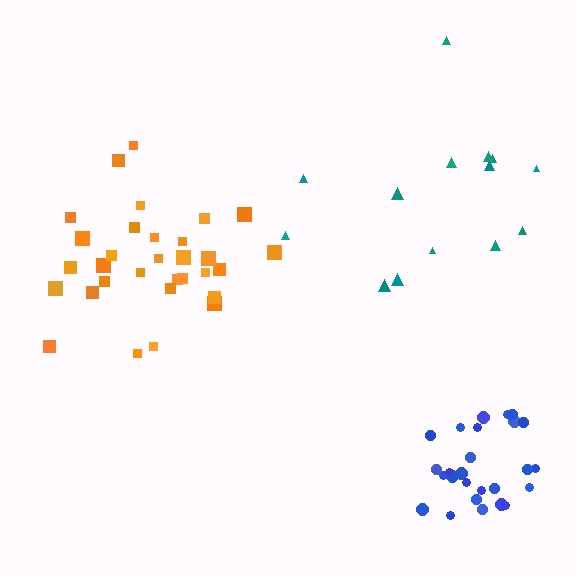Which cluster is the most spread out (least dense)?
Teal.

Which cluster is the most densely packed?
Blue.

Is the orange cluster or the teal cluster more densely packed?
Orange.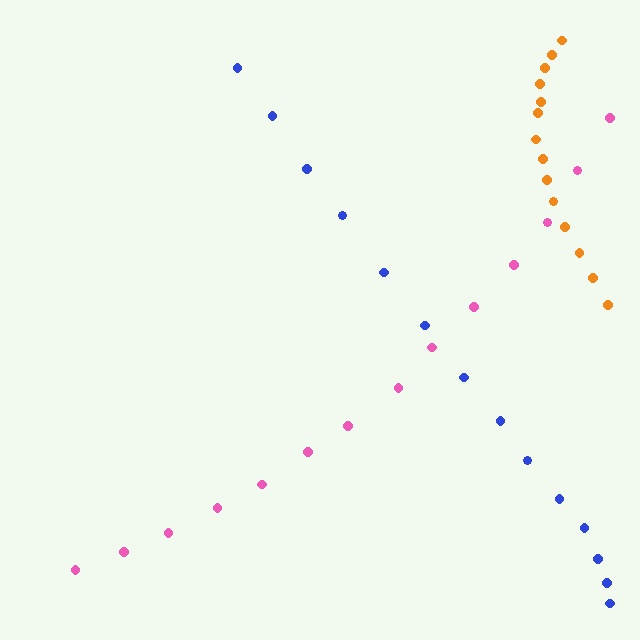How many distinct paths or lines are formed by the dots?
There are 3 distinct paths.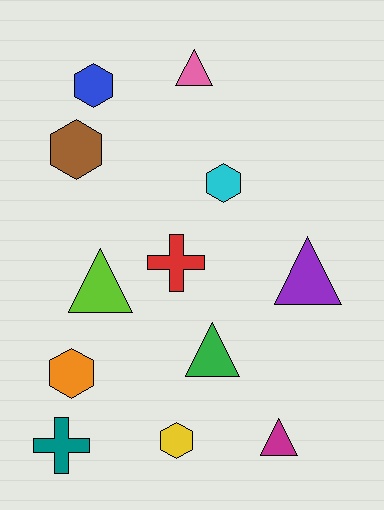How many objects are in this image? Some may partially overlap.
There are 12 objects.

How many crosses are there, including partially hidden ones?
There are 2 crosses.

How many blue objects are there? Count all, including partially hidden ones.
There is 1 blue object.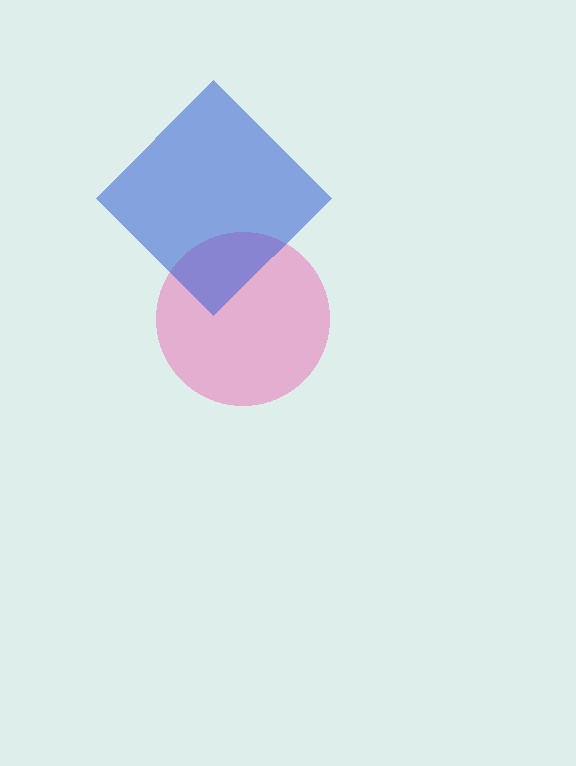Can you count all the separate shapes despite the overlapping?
Yes, there are 2 separate shapes.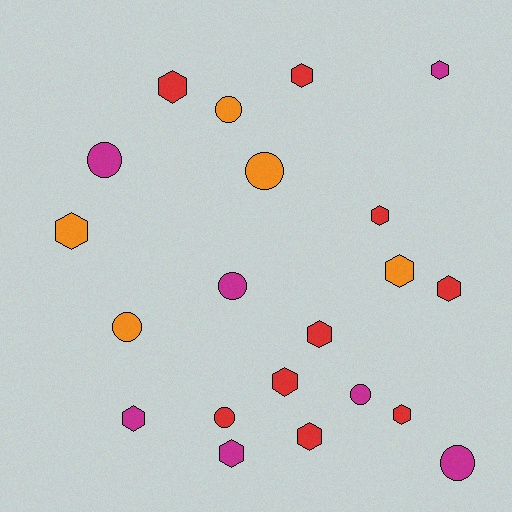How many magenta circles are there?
There are 4 magenta circles.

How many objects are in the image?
There are 21 objects.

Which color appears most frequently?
Red, with 9 objects.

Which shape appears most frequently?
Hexagon, with 13 objects.